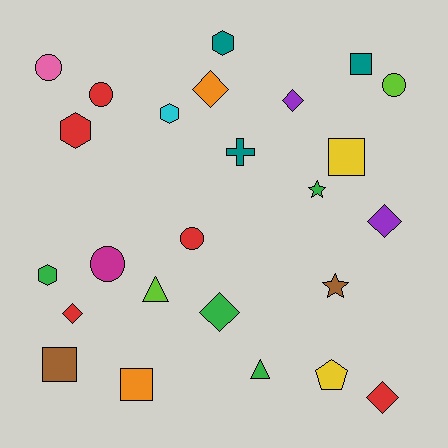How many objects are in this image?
There are 25 objects.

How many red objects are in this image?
There are 5 red objects.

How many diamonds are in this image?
There are 6 diamonds.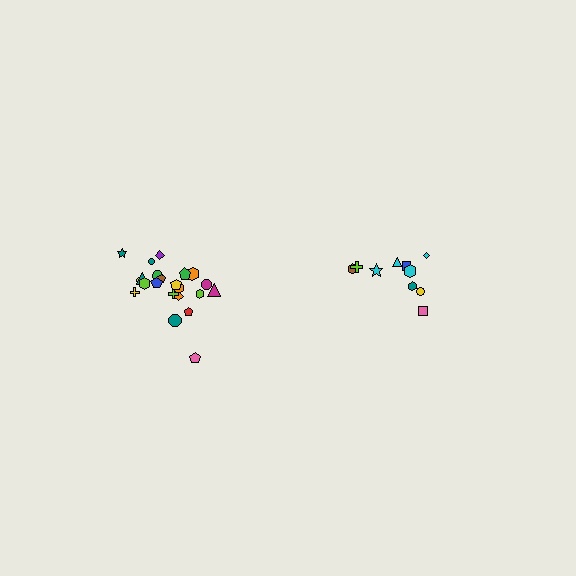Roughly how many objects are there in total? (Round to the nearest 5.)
Roughly 30 objects in total.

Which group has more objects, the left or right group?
The left group.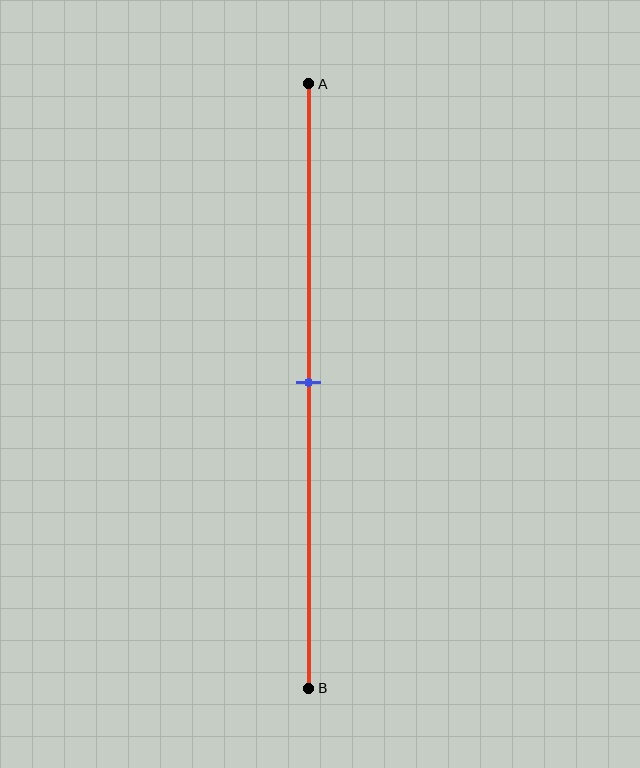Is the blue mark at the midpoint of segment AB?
Yes, the mark is approximately at the midpoint.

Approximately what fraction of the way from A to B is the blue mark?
The blue mark is approximately 50% of the way from A to B.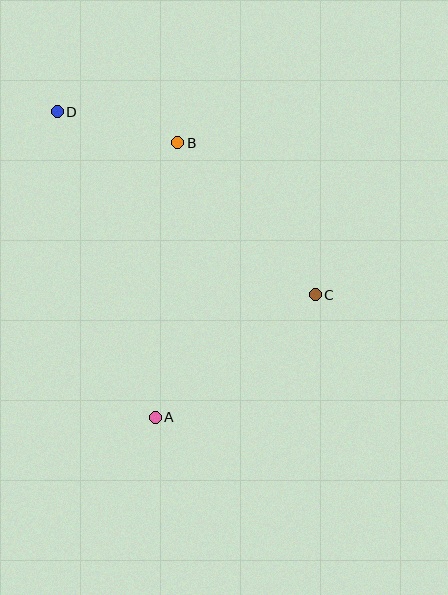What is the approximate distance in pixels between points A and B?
The distance between A and B is approximately 276 pixels.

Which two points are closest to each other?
Points B and D are closest to each other.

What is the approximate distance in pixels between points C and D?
The distance between C and D is approximately 317 pixels.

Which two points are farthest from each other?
Points A and D are farthest from each other.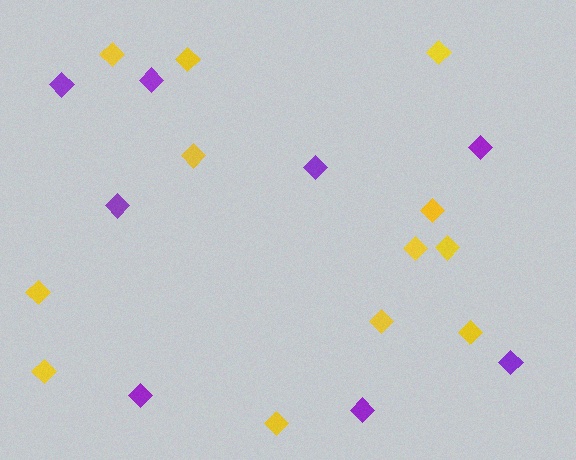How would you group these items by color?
There are 2 groups: one group of yellow diamonds (12) and one group of purple diamonds (8).